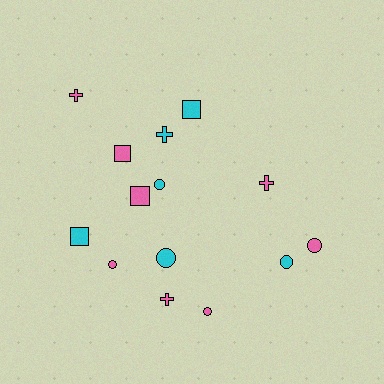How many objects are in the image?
There are 14 objects.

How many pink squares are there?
There are 2 pink squares.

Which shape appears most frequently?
Circle, with 6 objects.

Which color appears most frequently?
Pink, with 8 objects.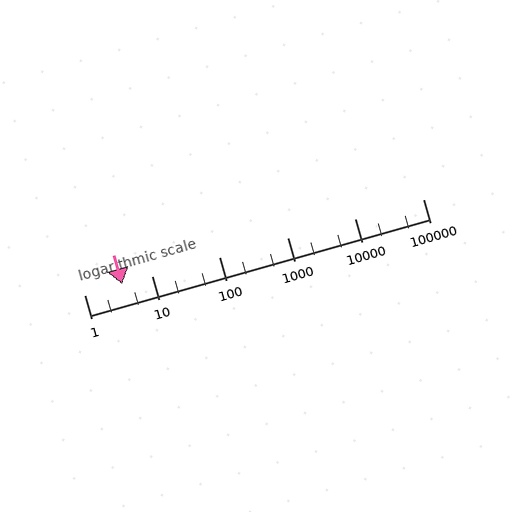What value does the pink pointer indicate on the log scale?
The pointer indicates approximately 3.6.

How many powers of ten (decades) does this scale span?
The scale spans 5 decades, from 1 to 100000.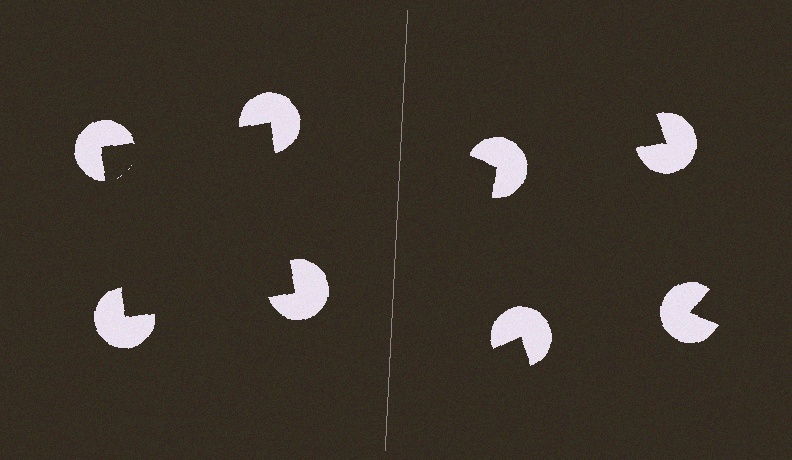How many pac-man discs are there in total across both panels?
8 — 4 on each side.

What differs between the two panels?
The pac-man discs are positioned identically on both sides; only the wedge orientations differ. On the left they align to a square; on the right they are misaligned.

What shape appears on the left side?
An illusory square.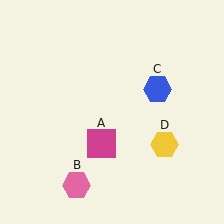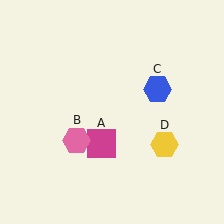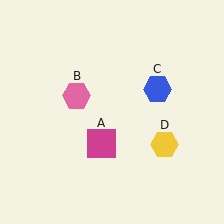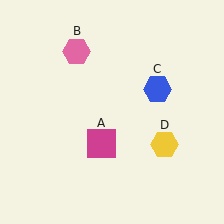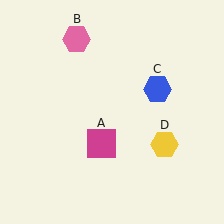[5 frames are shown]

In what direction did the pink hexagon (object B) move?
The pink hexagon (object B) moved up.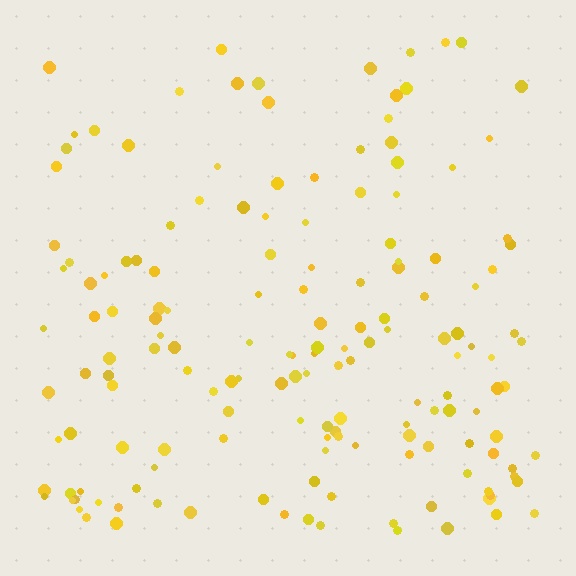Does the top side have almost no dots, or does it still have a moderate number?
Still a moderate number, just noticeably fewer than the bottom.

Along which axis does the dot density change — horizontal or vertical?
Vertical.